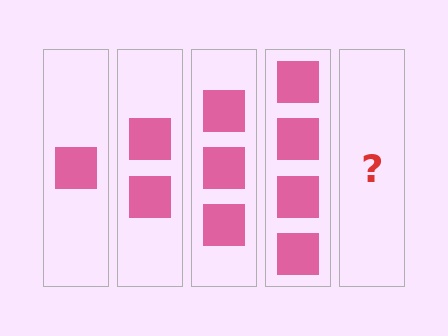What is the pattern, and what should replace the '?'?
The pattern is that each step adds one more square. The '?' should be 5 squares.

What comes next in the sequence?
The next element should be 5 squares.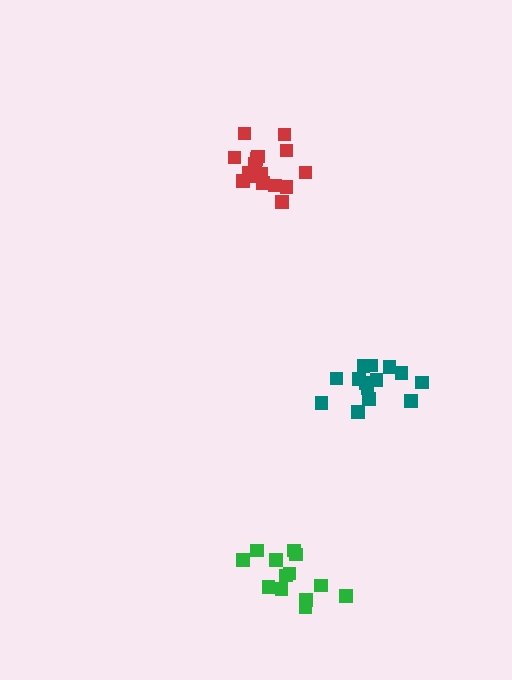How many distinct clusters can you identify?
There are 3 distinct clusters.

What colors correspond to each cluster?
The clusters are colored: red, green, teal.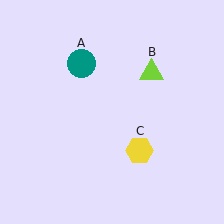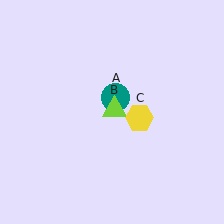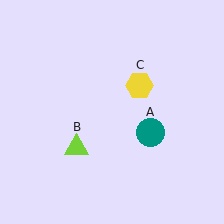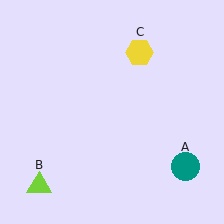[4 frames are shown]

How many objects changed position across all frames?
3 objects changed position: teal circle (object A), lime triangle (object B), yellow hexagon (object C).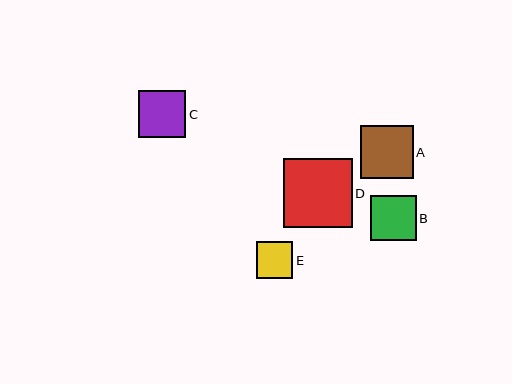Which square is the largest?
Square D is the largest with a size of approximately 69 pixels.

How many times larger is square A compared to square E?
Square A is approximately 1.4 times the size of square E.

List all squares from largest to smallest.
From largest to smallest: D, A, C, B, E.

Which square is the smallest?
Square E is the smallest with a size of approximately 36 pixels.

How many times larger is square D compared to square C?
Square D is approximately 1.5 times the size of square C.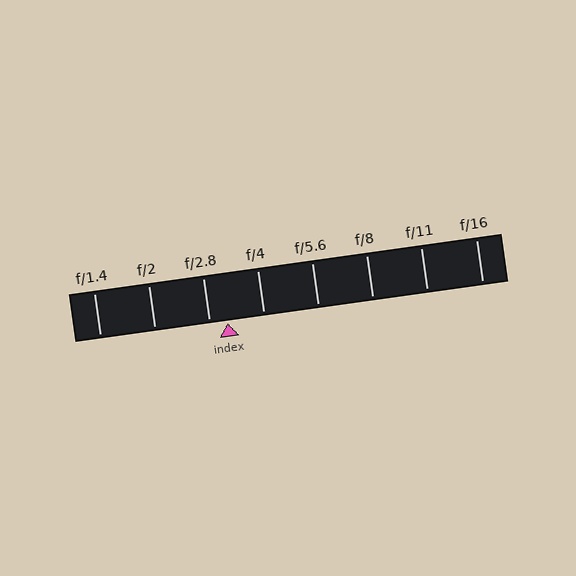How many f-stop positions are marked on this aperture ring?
There are 8 f-stop positions marked.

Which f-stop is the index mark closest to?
The index mark is closest to f/2.8.